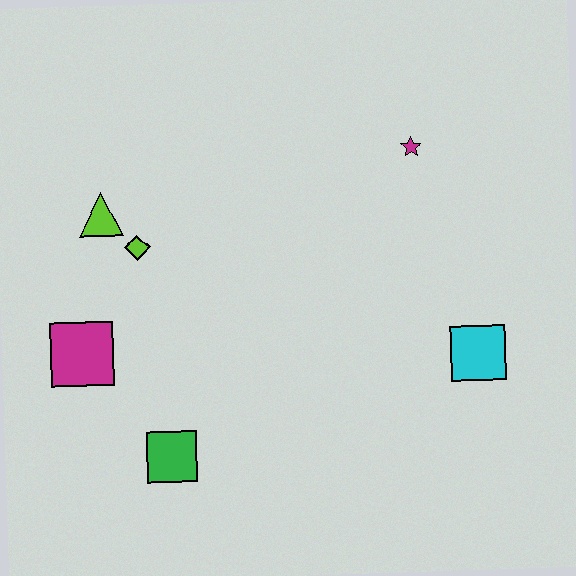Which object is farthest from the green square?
The magenta star is farthest from the green square.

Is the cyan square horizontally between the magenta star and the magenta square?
No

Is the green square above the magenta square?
No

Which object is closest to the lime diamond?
The lime triangle is closest to the lime diamond.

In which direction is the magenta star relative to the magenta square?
The magenta star is to the right of the magenta square.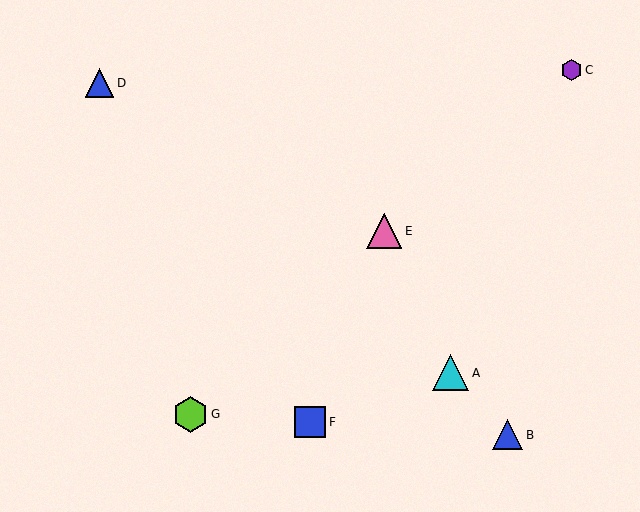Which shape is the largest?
The cyan triangle (labeled A) is the largest.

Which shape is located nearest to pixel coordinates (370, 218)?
The pink triangle (labeled E) at (384, 231) is nearest to that location.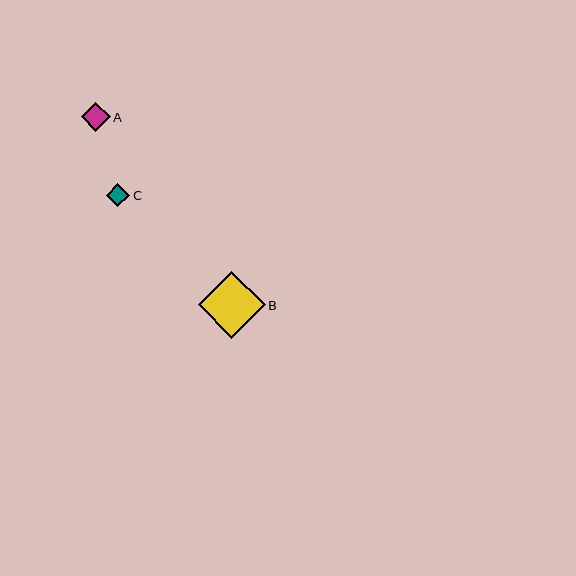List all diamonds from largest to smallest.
From largest to smallest: B, A, C.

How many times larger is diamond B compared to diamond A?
Diamond B is approximately 2.3 times the size of diamond A.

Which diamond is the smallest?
Diamond C is the smallest with a size of approximately 23 pixels.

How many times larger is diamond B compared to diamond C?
Diamond B is approximately 2.9 times the size of diamond C.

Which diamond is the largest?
Diamond B is the largest with a size of approximately 67 pixels.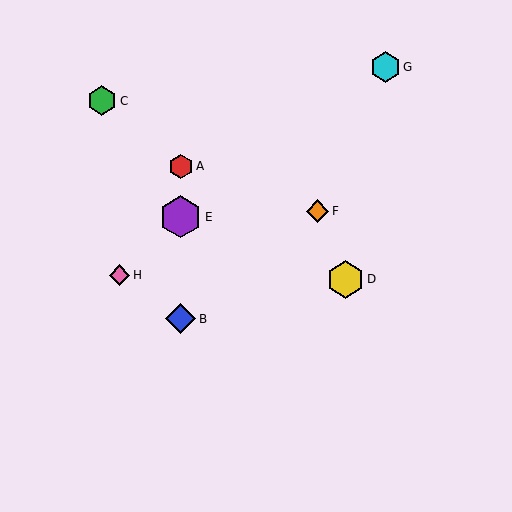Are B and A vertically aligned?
Yes, both are at x≈181.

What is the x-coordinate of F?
Object F is at x≈317.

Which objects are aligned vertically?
Objects A, B, E are aligned vertically.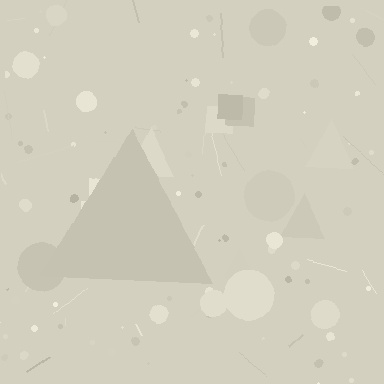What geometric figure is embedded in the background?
A triangle is embedded in the background.